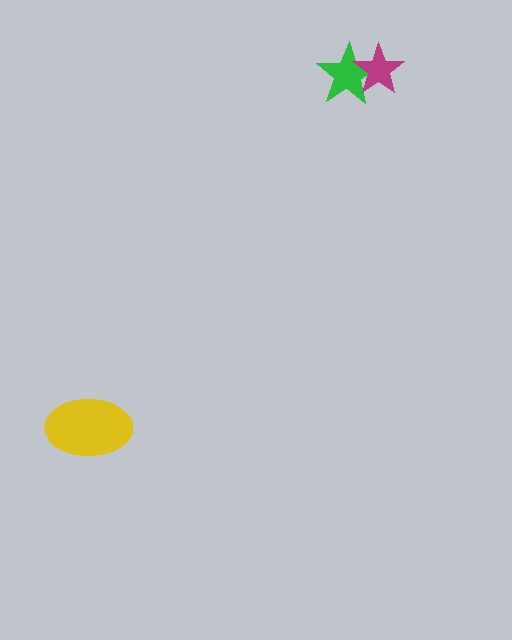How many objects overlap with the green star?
1 object overlaps with the green star.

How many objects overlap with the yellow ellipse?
0 objects overlap with the yellow ellipse.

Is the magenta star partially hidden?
No, no other shape covers it.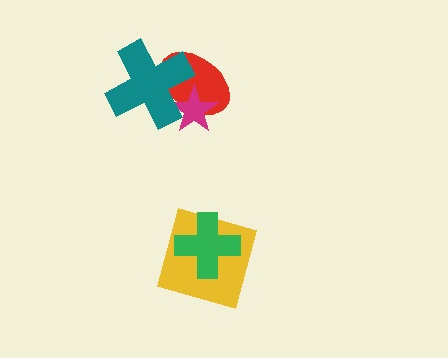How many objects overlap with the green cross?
1 object overlaps with the green cross.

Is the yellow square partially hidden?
Yes, it is partially covered by another shape.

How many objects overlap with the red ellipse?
2 objects overlap with the red ellipse.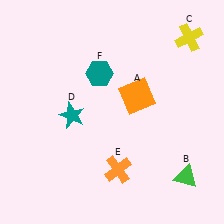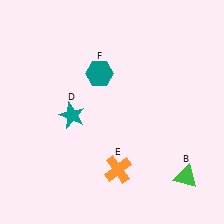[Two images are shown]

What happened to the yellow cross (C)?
The yellow cross (C) was removed in Image 2. It was in the top-right area of Image 1.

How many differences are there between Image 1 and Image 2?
There are 2 differences between the two images.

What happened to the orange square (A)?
The orange square (A) was removed in Image 2. It was in the top-right area of Image 1.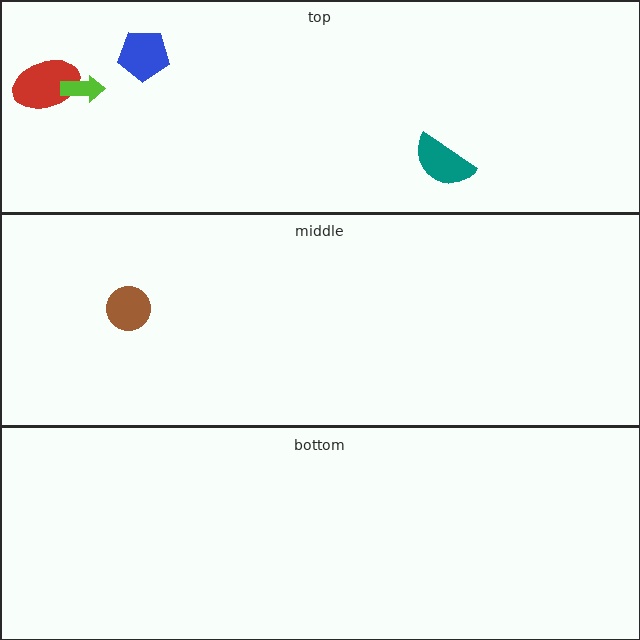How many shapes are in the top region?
4.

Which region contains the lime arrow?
The top region.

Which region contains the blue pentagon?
The top region.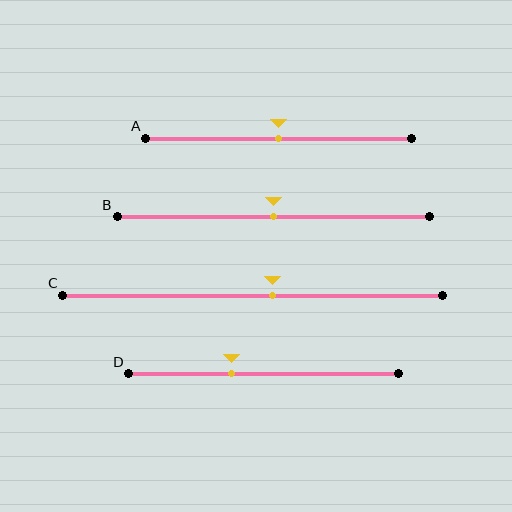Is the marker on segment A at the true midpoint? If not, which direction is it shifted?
Yes, the marker on segment A is at the true midpoint.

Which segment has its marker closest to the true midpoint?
Segment A has its marker closest to the true midpoint.